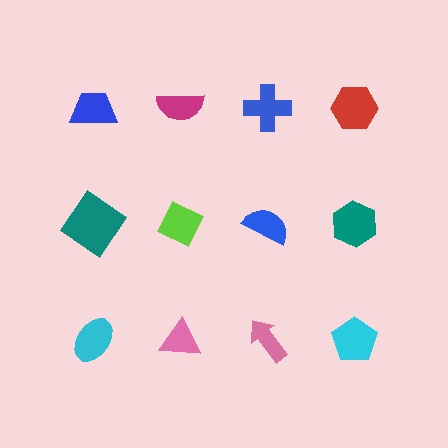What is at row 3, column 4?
A cyan pentagon.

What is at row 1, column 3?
A blue cross.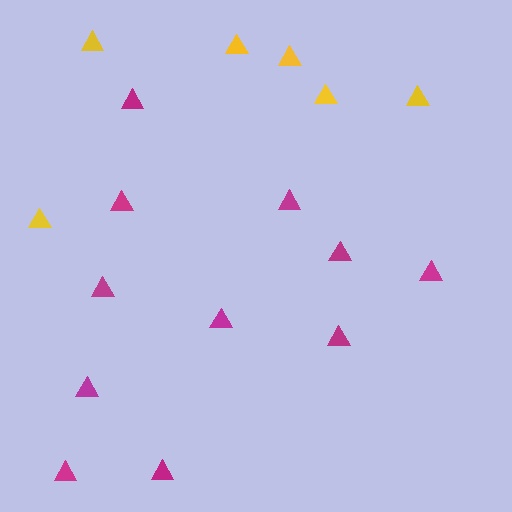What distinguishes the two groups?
There are 2 groups: one group of magenta triangles (11) and one group of yellow triangles (6).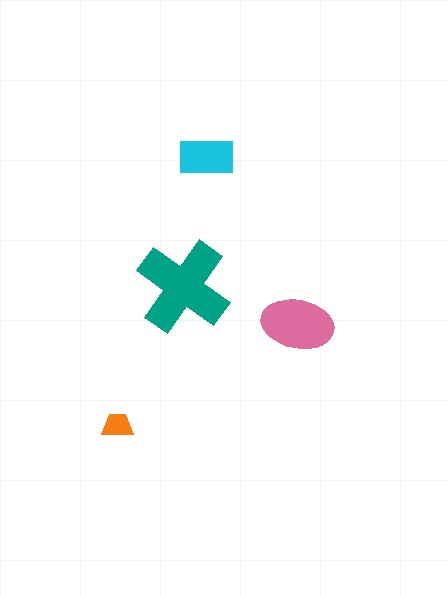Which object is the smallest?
The orange trapezoid.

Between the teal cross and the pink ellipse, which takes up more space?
The teal cross.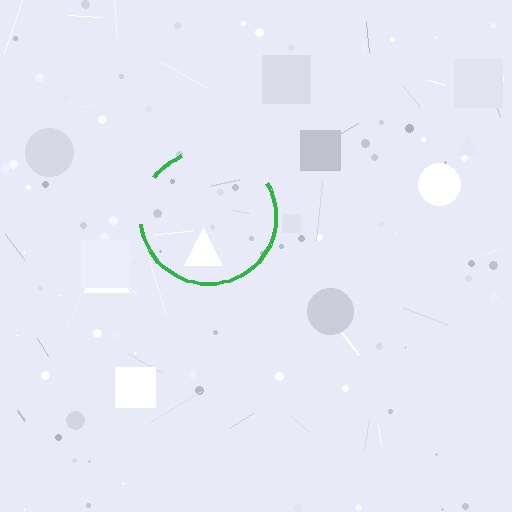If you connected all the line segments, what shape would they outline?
They would outline a circle.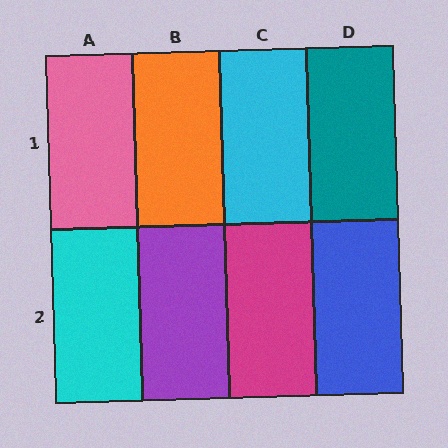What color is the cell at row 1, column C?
Cyan.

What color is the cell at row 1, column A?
Pink.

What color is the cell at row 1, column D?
Teal.